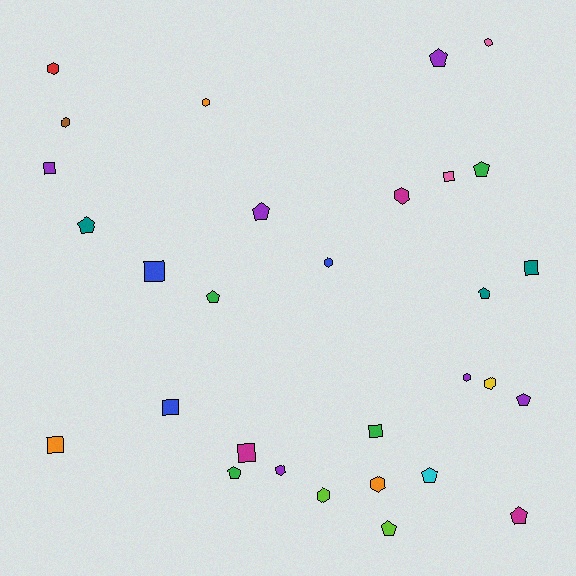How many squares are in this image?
There are 8 squares.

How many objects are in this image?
There are 30 objects.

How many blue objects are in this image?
There are 3 blue objects.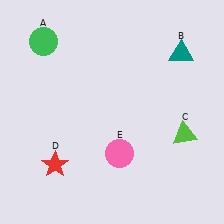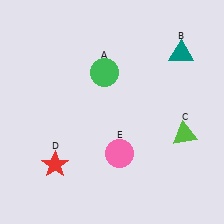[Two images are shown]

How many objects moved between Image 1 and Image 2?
1 object moved between the two images.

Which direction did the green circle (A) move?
The green circle (A) moved right.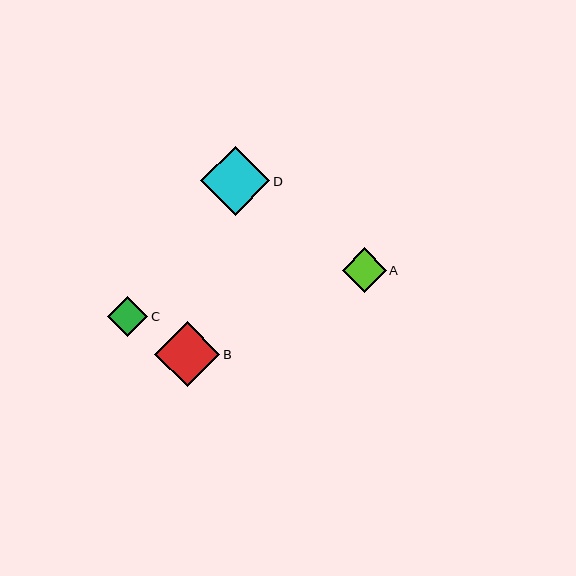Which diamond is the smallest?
Diamond C is the smallest with a size of approximately 40 pixels.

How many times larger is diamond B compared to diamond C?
Diamond B is approximately 1.6 times the size of diamond C.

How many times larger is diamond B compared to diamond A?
Diamond B is approximately 1.5 times the size of diamond A.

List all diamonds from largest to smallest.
From largest to smallest: D, B, A, C.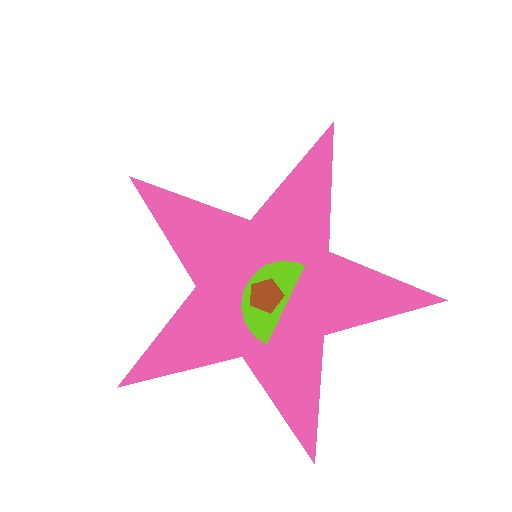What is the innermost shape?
The brown pentagon.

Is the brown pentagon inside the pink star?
Yes.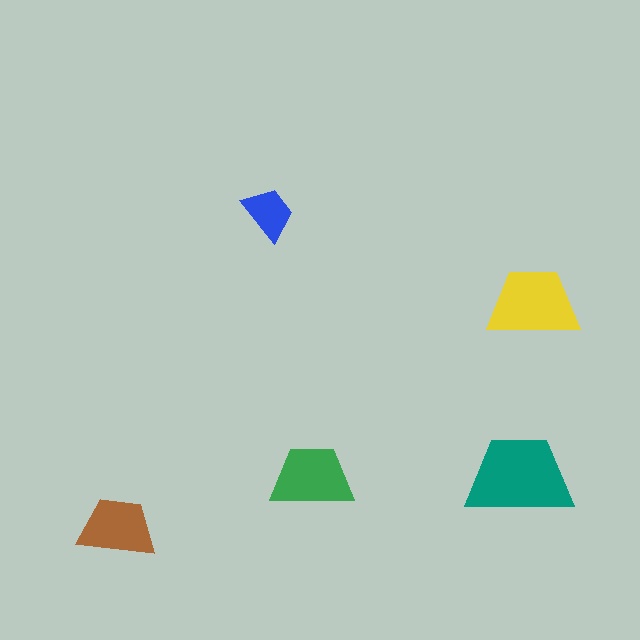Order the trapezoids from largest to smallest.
the teal one, the yellow one, the green one, the brown one, the blue one.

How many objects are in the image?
There are 5 objects in the image.